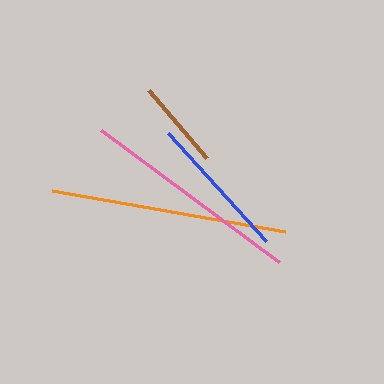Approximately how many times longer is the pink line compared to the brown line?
The pink line is approximately 2.5 times the length of the brown line.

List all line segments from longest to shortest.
From longest to shortest: orange, pink, blue, brown.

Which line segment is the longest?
The orange line is the longest at approximately 237 pixels.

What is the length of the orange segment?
The orange segment is approximately 237 pixels long.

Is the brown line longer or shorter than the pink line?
The pink line is longer than the brown line.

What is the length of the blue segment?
The blue segment is approximately 145 pixels long.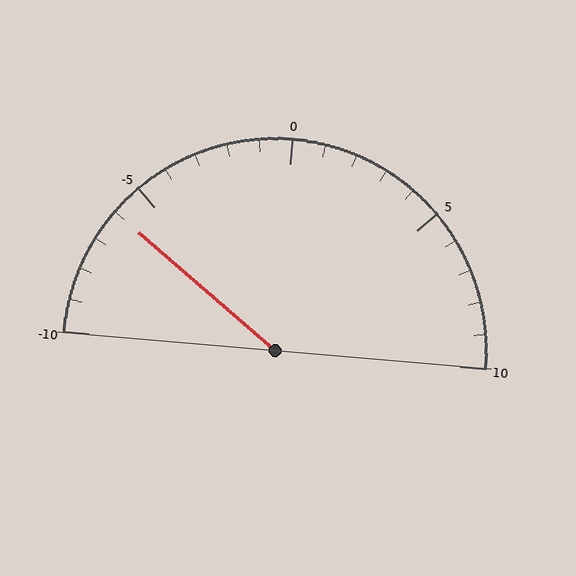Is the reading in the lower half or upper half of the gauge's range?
The reading is in the lower half of the range (-10 to 10).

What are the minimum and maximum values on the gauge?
The gauge ranges from -10 to 10.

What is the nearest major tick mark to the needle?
The nearest major tick mark is -5.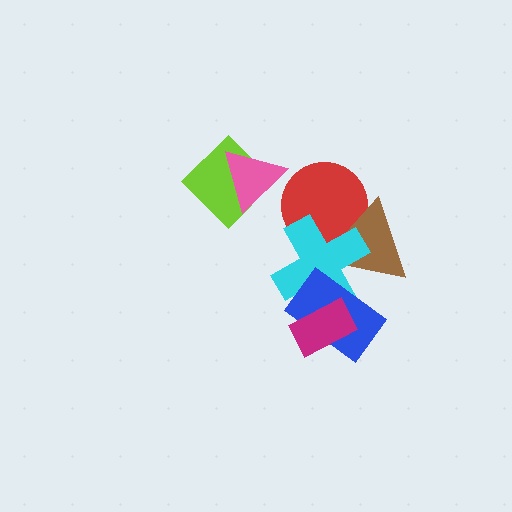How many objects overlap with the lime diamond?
1 object overlaps with the lime diamond.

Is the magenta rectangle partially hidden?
No, no other shape covers it.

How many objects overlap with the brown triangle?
3 objects overlap with the brown triangle.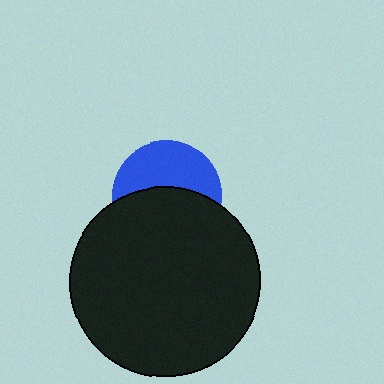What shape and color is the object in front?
The object in front is a black circle.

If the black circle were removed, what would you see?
You would see the complete blue circle.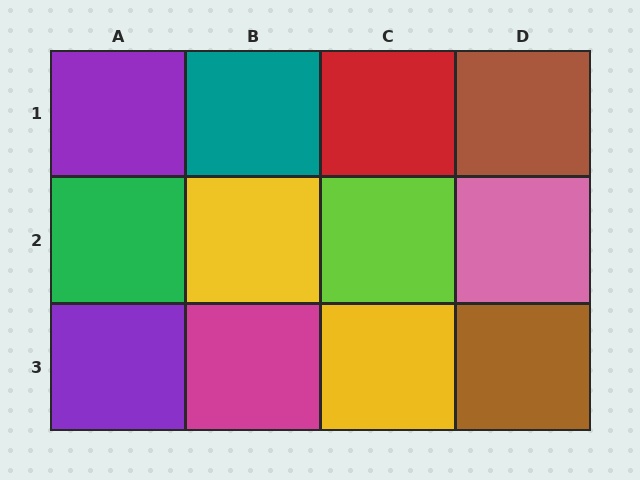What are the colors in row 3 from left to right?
Purple, magenta, yellow, brown.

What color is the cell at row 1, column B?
Teal.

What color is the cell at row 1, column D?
Brown.